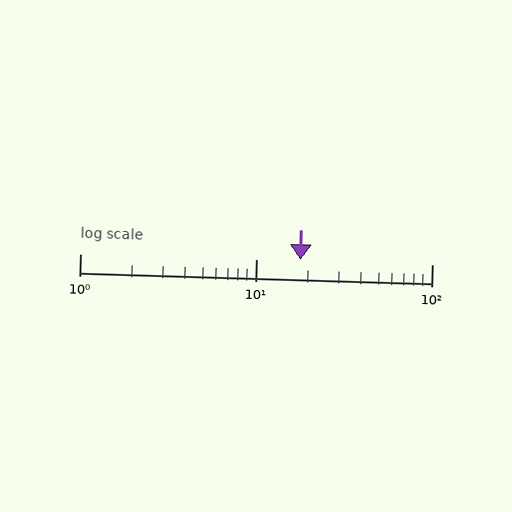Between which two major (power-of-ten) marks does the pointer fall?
The pointer is between 10 and 100.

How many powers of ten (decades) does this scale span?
The scale spans 2 decades, from 1 to 100.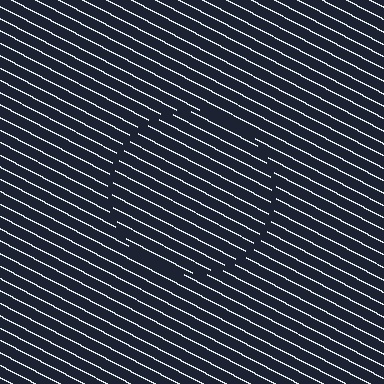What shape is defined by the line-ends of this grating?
An illusory circle. The interior of the shape contains the same grating, shifted by half a period — the contour is defined by the phase discontinuity where line-ends from the inner and outer gratings abut.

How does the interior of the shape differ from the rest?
The interior of the shape contains the same grating, shifted by half a period — the contour is defined by the phase discontinuity where line-ends from the inner and outer gratings abut.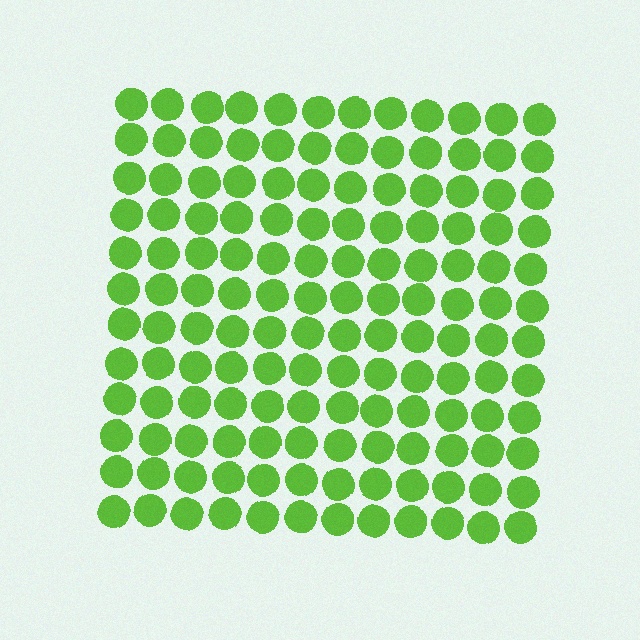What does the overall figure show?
The overall figure shows a square.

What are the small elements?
The small elements are circles.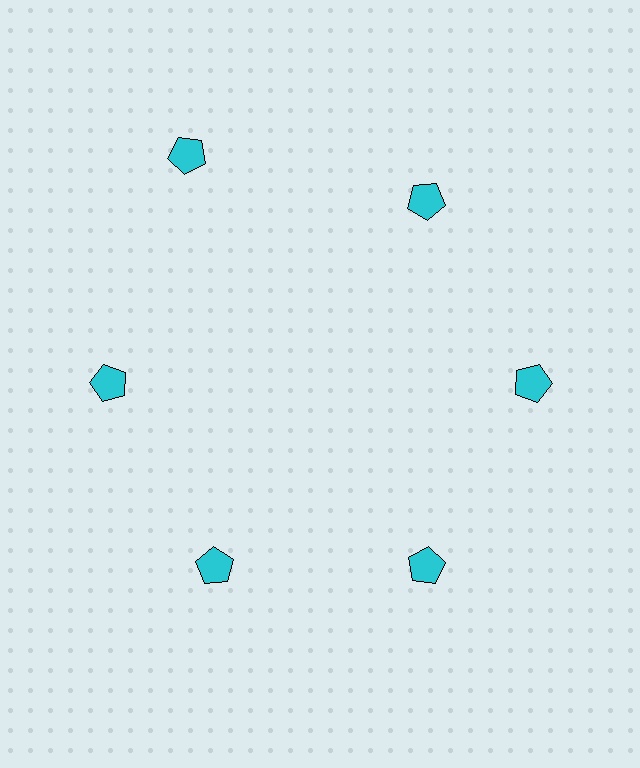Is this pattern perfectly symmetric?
No. The 6 cyan pentagons are arranged in a ring, but one element near the 11 o'clock position is pushed outward from the center, breaking the 6-fold rotational symmetry.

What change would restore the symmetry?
The symmetry would be restored by moving it inward, back onto the ring so that all 6 pentagons sit at equal angles and equal distance from the center.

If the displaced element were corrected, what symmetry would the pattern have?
It would have 6-fold rotational symmetry — the pattern would map onto itself every 60 degrees.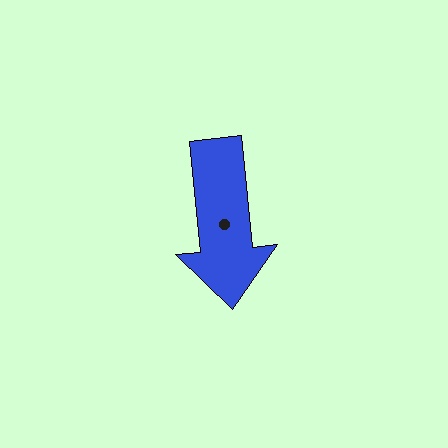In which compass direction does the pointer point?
South.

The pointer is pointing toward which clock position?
Roughly 6 o'clock.